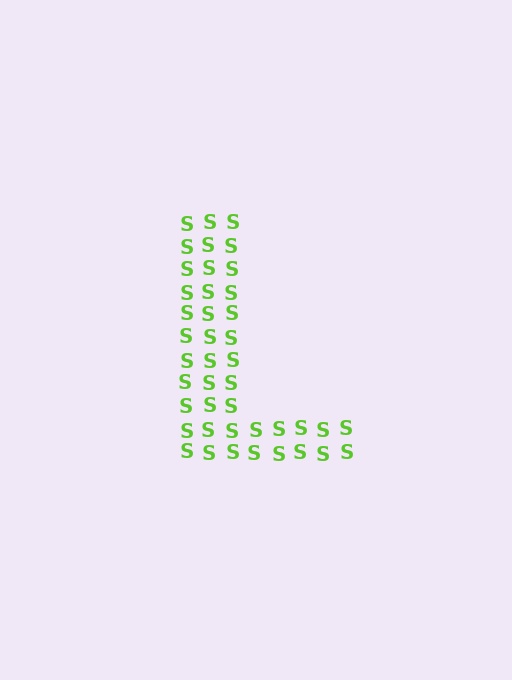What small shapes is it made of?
It is made of small letter S's.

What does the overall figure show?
The overall figure shows the letter L.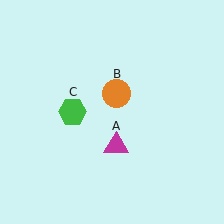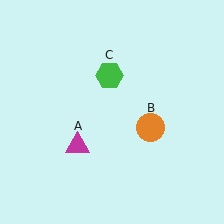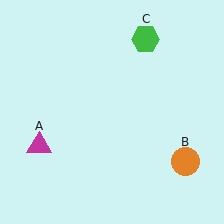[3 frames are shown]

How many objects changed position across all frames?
3 objects changed position: magenta triangle (object A), orange circle (object B), green hexagon (object C).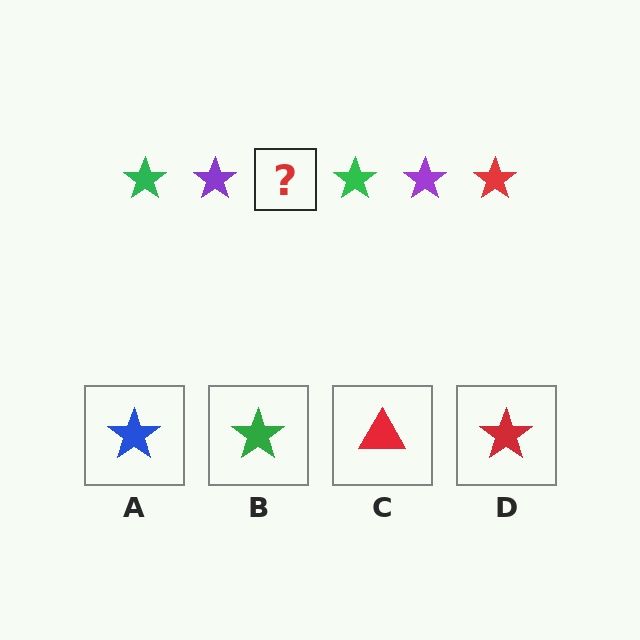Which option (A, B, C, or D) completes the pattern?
D.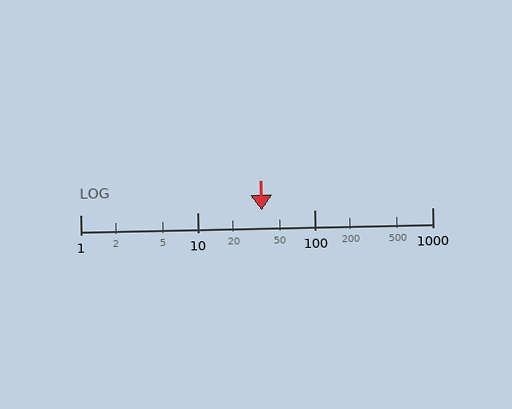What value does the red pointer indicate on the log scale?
The pointer indicates approximately 35.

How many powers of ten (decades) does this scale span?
The scale spans 3 decades, from 1 to 1000.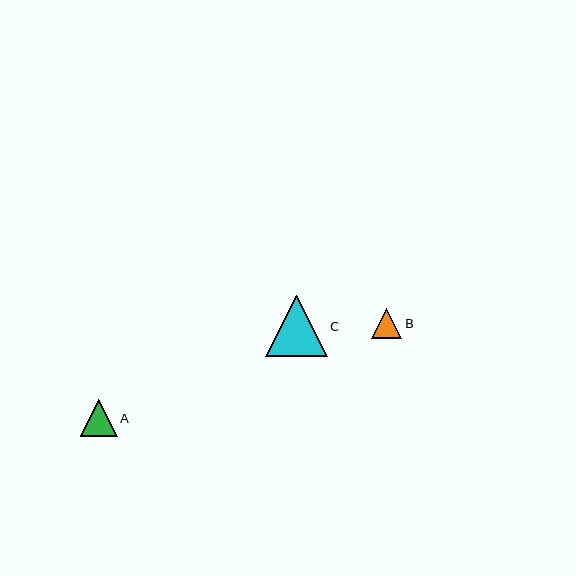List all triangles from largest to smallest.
From largest to smallest: C, A, B.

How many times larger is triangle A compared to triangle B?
Triangle A is approximately 1.2 times the size of triangle B.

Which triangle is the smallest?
Triangle B is the smallest with a size of approximately 30 pixels.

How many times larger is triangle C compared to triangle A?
Triangle C is approximately 1.7 times the size of triangle A.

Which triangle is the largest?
Triangle C is the largest with a size of approximately 62 pixels.